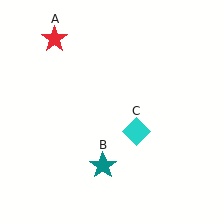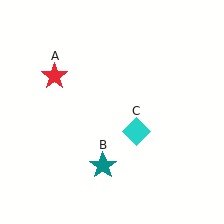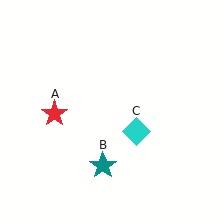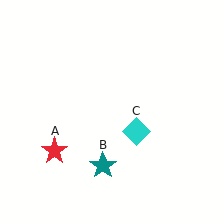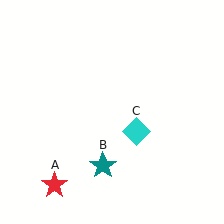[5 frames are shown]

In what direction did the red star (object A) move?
The red star (object A) moved down.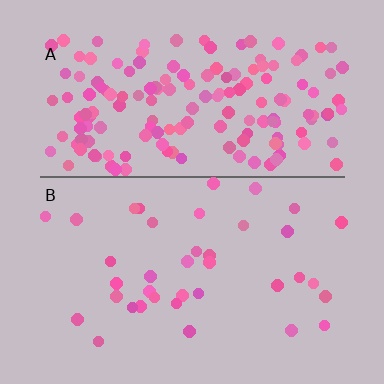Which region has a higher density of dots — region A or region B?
A (the top).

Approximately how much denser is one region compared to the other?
Approximately 4.3× — region A over region B.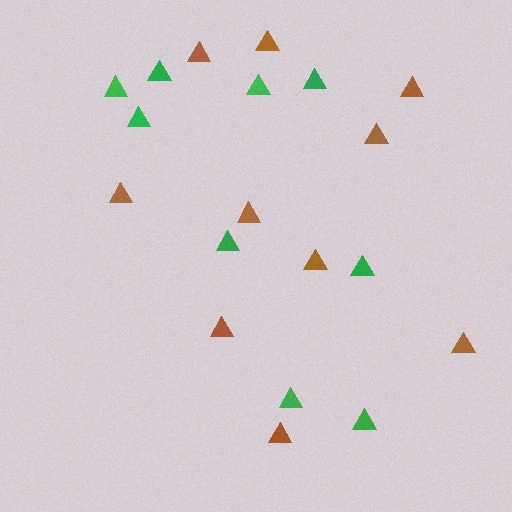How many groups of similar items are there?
There are 2 groups: one group of brown triangles (10) and one group of green triangles (9).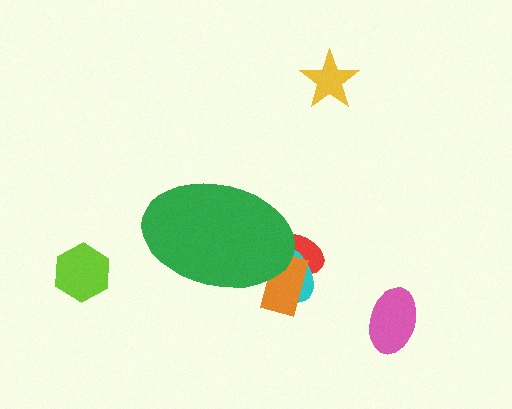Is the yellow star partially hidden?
No, the yellow star is fully visible.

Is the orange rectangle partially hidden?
Yes, the orange rectangle is partially hidden behind the green ellipse.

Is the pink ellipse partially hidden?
No, the pink ellipse is fully visible.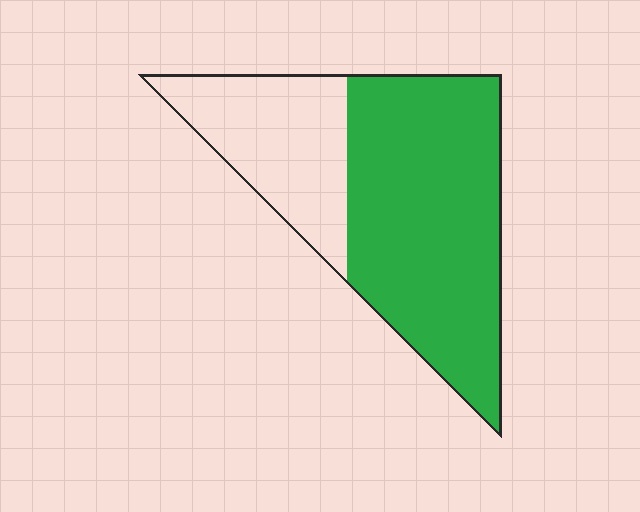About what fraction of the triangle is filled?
About two thirds (2/3).